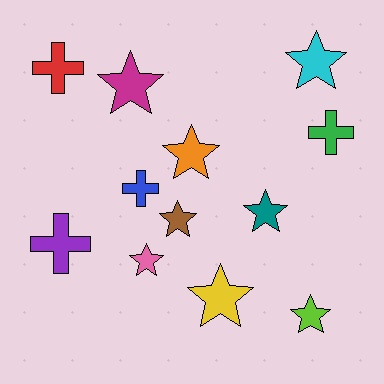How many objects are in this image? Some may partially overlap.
There are 12 objects.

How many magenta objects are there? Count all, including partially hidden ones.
There is 1 magenta object.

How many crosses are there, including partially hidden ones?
There are 4 crosses.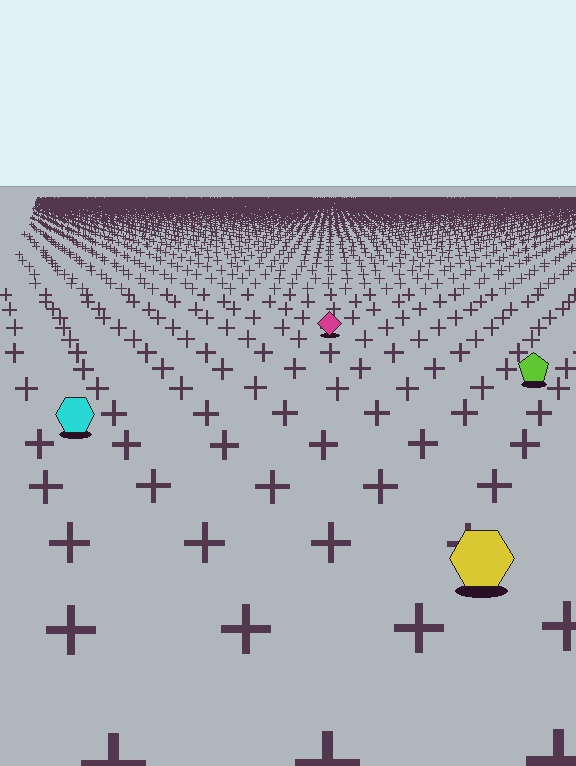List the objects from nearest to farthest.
From nearest to farthest: the yellow hexagon, the cyan hexagon, the lime pentagon, the magenta diamond.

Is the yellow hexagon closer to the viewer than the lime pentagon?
Yes. The yellow hexagon is closer — you can tell from the texture gradient: the ground texture is coarser near it.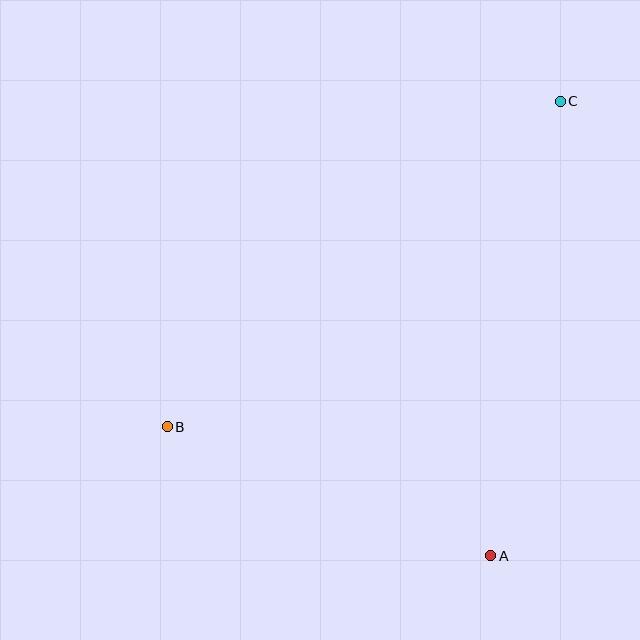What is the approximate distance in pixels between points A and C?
The distance between A and C is approximately 460 pixels.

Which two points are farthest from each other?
Points B and C are farthest from each other.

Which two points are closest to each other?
Points A and B are closest to each other.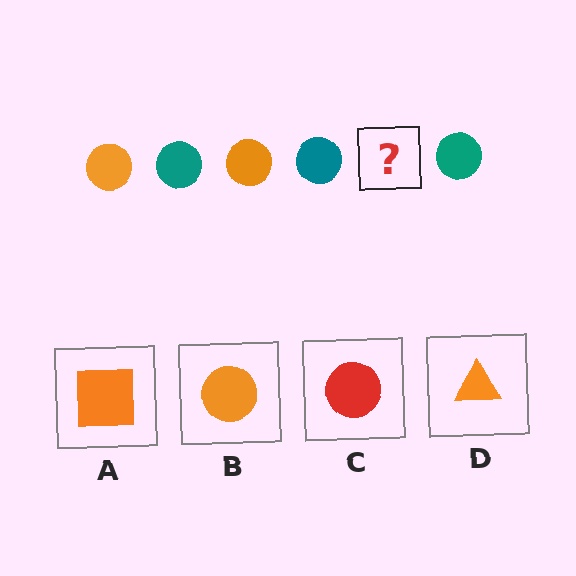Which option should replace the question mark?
Option B.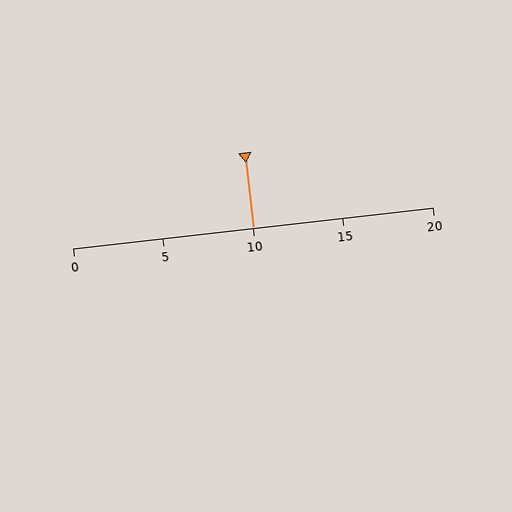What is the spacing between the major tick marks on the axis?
The major ticks are spaced 5 apart.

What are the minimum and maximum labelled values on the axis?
The axis runs from 0 to 20.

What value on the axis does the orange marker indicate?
The marker indicates approximately 10.